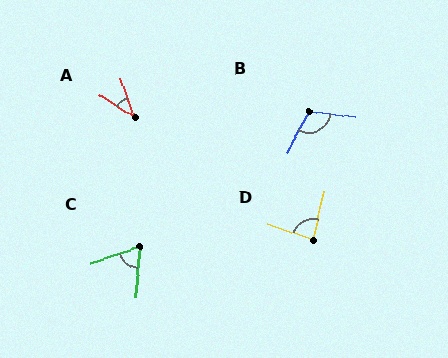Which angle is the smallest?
A, at approximately 38 degrees.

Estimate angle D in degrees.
Approximately 83 degrees.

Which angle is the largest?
B, at approximately 112 degrees.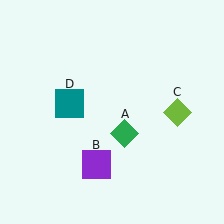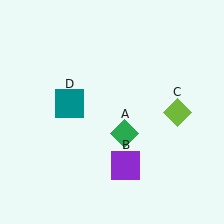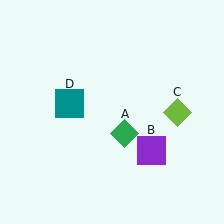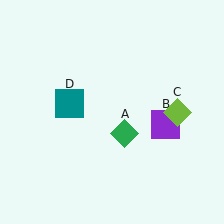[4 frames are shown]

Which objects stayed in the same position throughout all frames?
Green diamond (object A) and lime diamond (object C) and teal square (object D) remained stationary.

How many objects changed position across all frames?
1 object changed position: purple square (object B).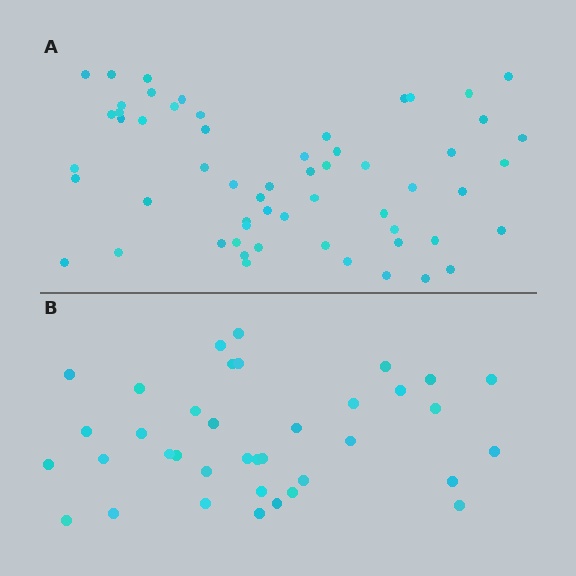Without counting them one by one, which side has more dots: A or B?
Region A (the top region) has more dots.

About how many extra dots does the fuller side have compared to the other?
Region A has approximately 20 more dots than region B.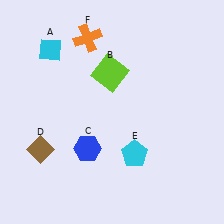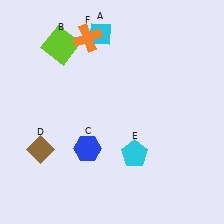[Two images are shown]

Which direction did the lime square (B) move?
The lime square (B) moved left.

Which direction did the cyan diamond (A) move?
The cyan diamond (A) moved right.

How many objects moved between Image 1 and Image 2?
2 objects moved between the two images.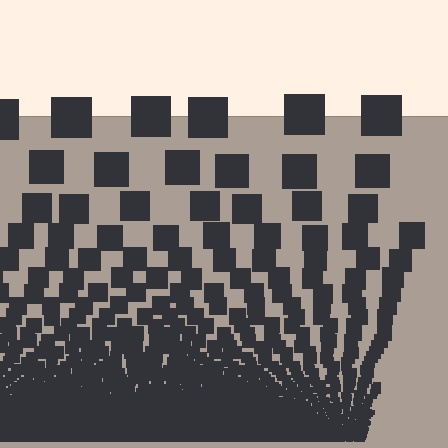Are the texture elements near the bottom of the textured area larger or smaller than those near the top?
Smaller. The gradient is inverted — elements near the bottom are smaller and denser.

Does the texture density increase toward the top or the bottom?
Density increases toward the bottom.